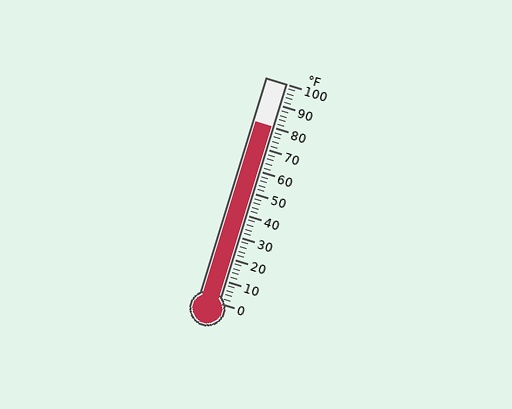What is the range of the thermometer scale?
The thermometer scale ranges from 0°F to 100°F.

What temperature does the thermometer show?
The thermometer shows approximately 80°F.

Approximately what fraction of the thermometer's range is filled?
The thermometer is filled to approximately 80% of its range.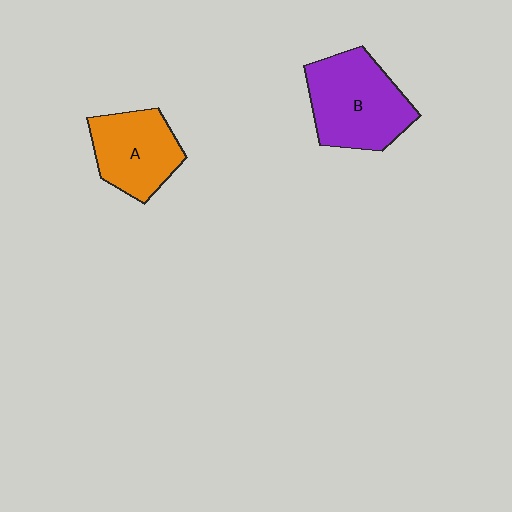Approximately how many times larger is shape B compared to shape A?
Approximately 1.3 times.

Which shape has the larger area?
Shape B (purple).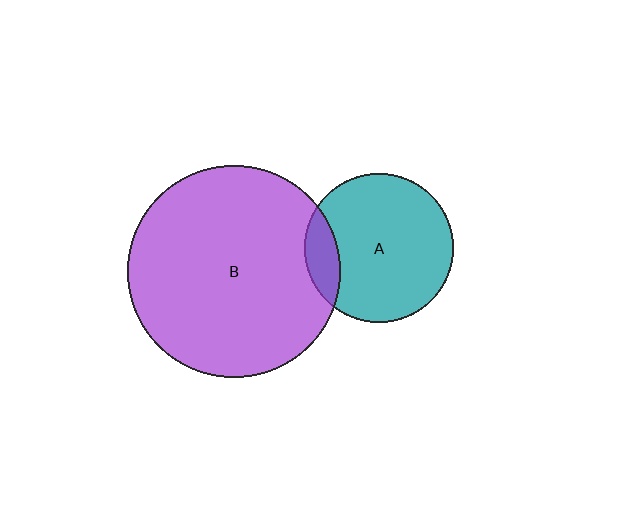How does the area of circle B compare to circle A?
Approximately 2.0 times.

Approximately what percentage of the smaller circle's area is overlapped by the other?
Approximately 15%.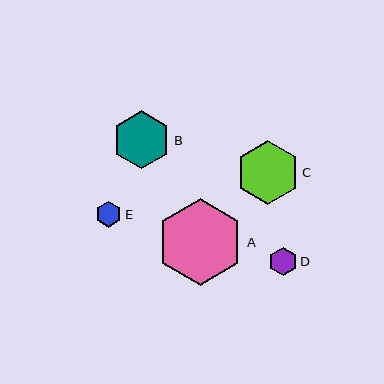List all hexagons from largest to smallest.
From largest to smallest: A, C, B, D, E.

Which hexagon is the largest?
Hexagon A is the largest with a size of approximately 87 pixels.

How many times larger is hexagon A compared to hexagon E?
Hexagon A is approximately 3.4 times the size of hexagon E.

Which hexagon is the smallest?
Hexagon E is the smallest with a size of approximately 26 pixels.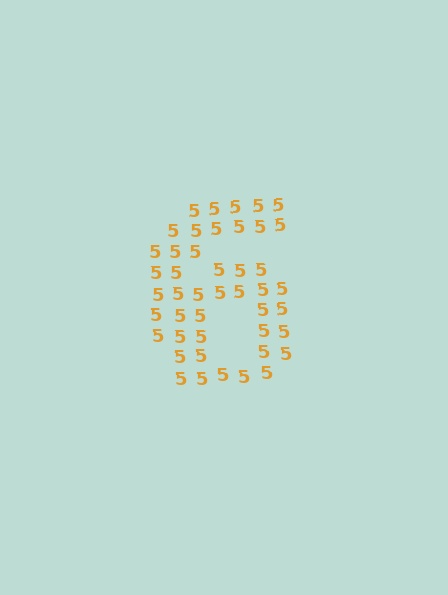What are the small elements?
The small elements are digit 5's.